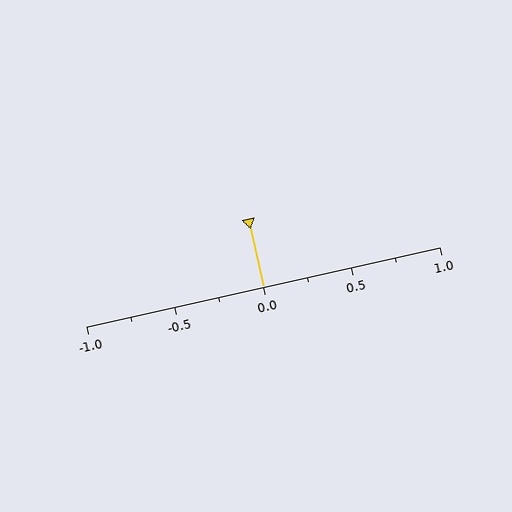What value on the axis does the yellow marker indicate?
The marker indicates approximately 0.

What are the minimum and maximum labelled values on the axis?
The axis runs from -1.0 to 1.0.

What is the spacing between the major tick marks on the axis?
The major ticks are spaced 0.5 apart.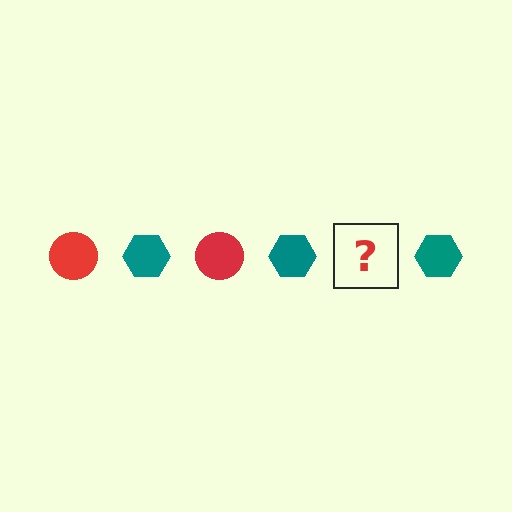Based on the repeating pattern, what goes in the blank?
The blank should be a red circle.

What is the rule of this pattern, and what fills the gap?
The rule is that the pattern alternates between red circle and teal hexagon. The gap should be filled with a red circle.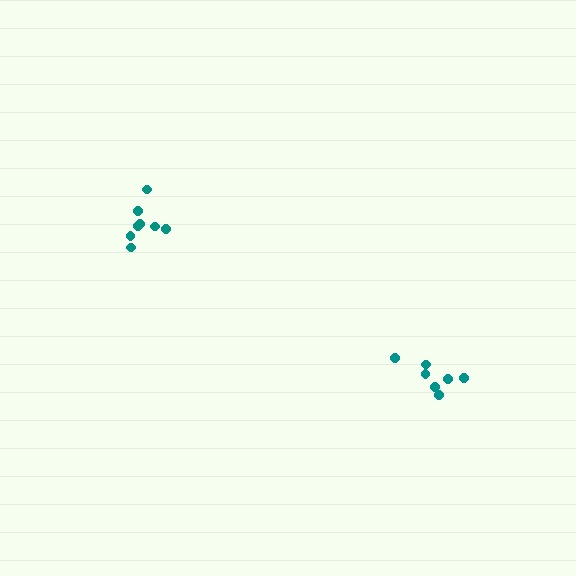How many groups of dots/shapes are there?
There are 2 groups.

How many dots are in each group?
Group 1: 7 dots, Group 2: 8 dots (15 total).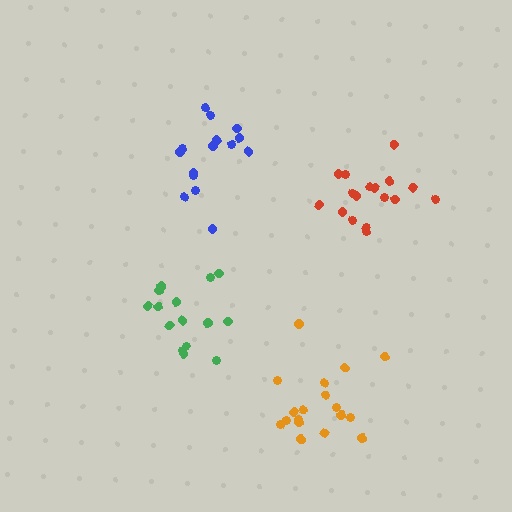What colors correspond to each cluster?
The clusters are colored: orange, blue, red, green.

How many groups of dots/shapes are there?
There are 4 groups.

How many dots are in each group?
Group 1: 18 dots, Group 2: 16 dots, Group 3: 17 dots, Group 4: 15 dots (66 total).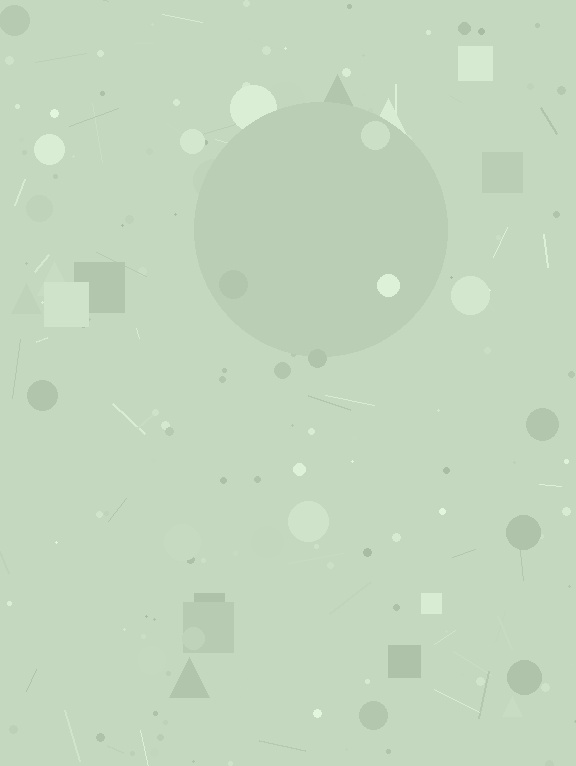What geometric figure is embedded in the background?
A circle is embedded in the background.